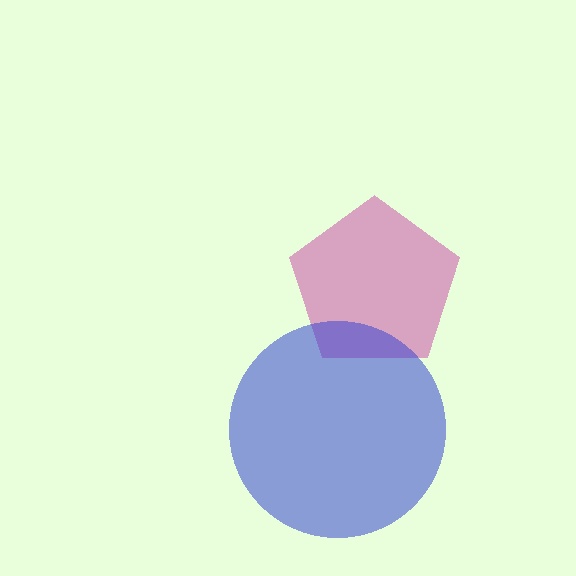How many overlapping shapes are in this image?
There are 2 overlapping shapes in the image.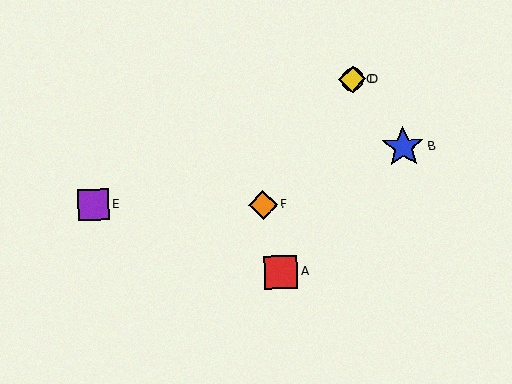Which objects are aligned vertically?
Objects C, D are aligned vertically.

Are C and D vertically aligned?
Yes, both are at x≈352.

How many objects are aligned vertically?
2 objects (C, D) are aligned vertically.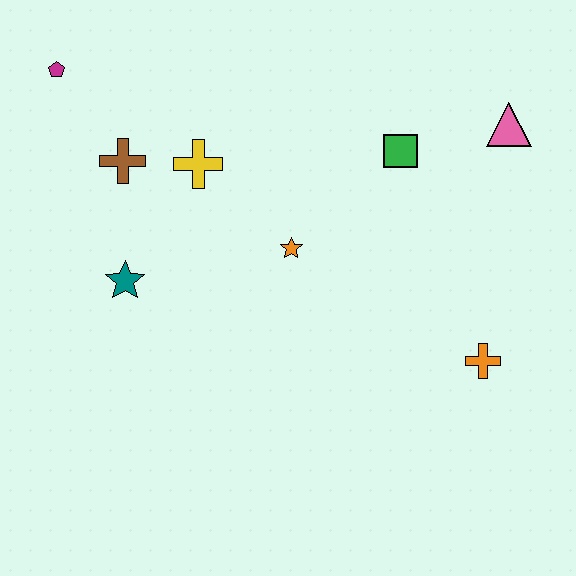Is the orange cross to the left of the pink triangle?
Yes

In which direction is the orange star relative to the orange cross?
The orange star is to the left of the orange cross.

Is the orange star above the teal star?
Yes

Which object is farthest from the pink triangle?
The magenta pentagon is farthest from the pink triangle.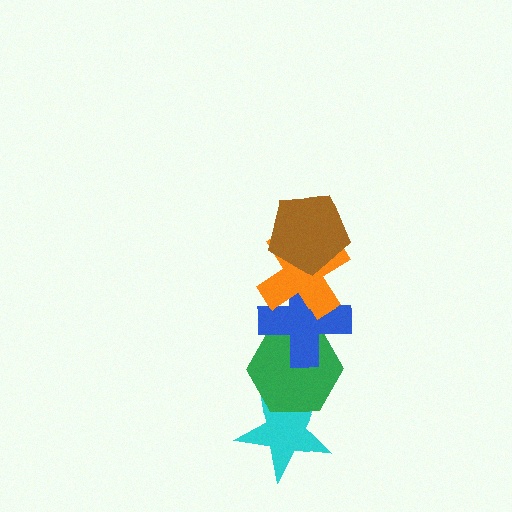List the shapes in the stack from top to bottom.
From top to bottom: the brown pentagon, the orange cross, the blue cross, the green hexagon, the cyan star.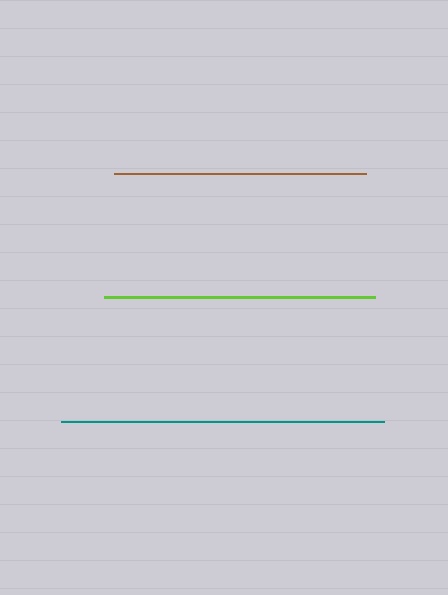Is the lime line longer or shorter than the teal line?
The teal line is longer than the lime line.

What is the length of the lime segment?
The lime segment is approximately 271 pixels long.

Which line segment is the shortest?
The brown line is the shortest at approximately 253 pixels.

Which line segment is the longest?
The teal line is the longest at approximately 323 pixels.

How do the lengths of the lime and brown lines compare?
The lime and brown lines are approximately the same length.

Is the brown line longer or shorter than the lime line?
The lime line is longer than the brown line.